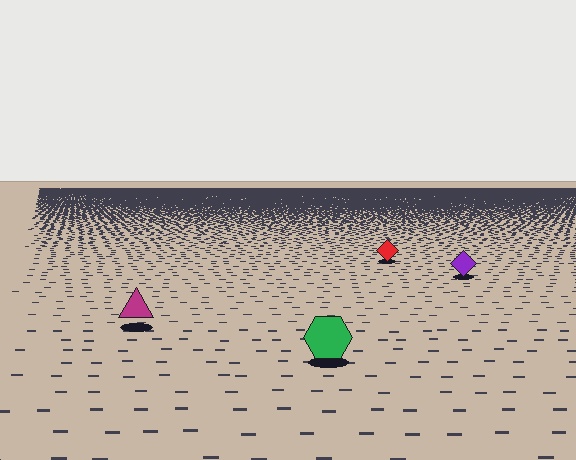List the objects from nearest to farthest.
From nearest to farthest: the green hexagon, the magenta triangle, the purple diamond, the red diamond.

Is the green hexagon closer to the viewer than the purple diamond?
Yes. The green hexagon is closer — you can tell from the texture gradient: the ground texture is coarser near it.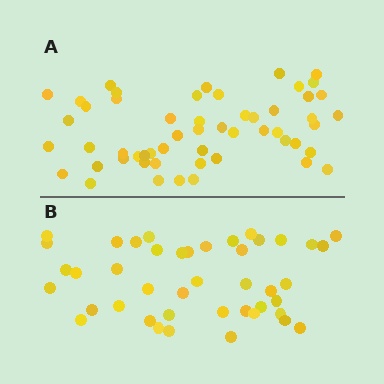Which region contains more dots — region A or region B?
Region A (the top region) has more dots.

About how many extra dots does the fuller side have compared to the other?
Region A has roughly 12 or so more dots than region B.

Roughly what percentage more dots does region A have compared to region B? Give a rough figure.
About 25% more.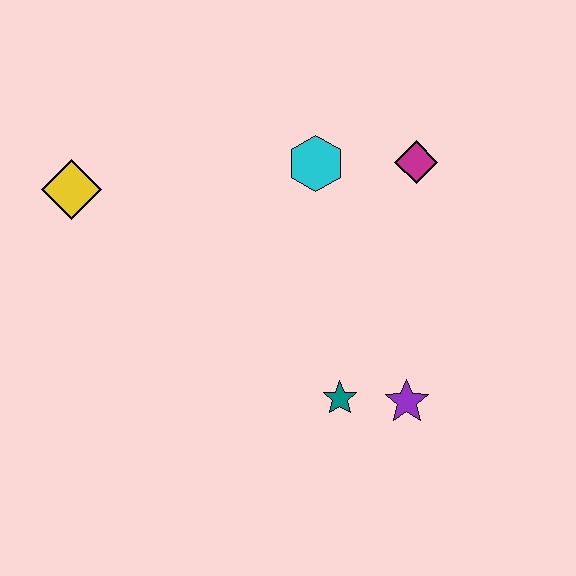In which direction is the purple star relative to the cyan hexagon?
The purple star is below the cyan hexagon.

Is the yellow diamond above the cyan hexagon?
No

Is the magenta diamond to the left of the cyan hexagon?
No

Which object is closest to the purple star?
The teal star is closest to the purple star.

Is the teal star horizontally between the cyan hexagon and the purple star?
Yes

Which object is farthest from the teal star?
The yellow diamond is farthest from the teal star.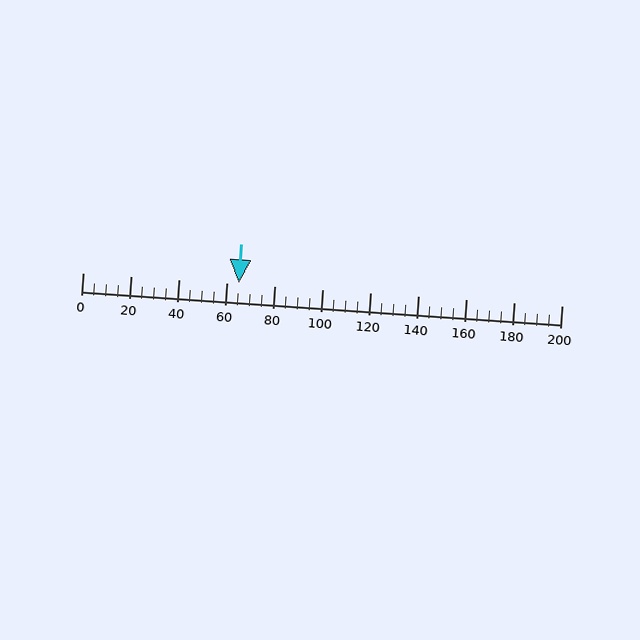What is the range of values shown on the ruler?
The ruler shows values from 0 to 200.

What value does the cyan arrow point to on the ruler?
The cyan arrow points to approximately 65.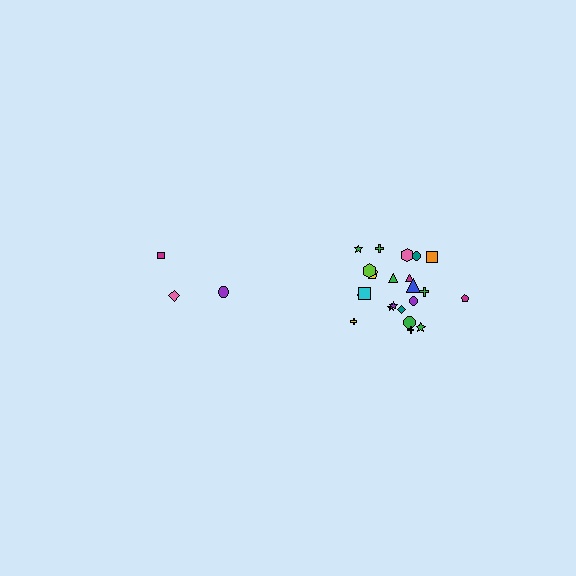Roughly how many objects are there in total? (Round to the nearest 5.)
Roughly 25 objects in total.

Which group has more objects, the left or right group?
The right group.